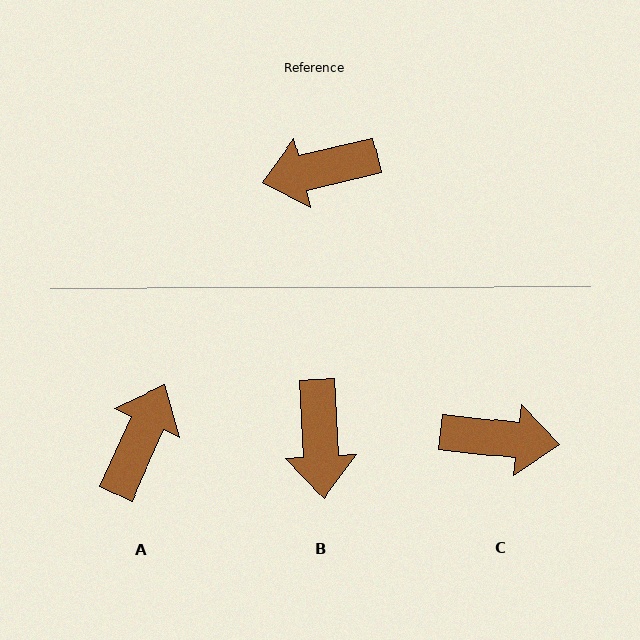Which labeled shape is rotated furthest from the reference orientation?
C, about 160 degrees away.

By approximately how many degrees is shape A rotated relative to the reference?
Approximately 127 degrees clockwise.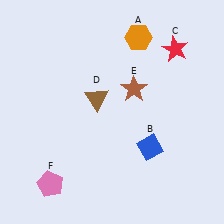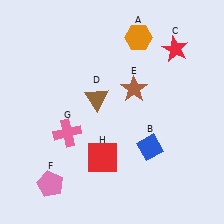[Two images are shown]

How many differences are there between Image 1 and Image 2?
There are 2 differences between the two images.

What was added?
A pink cross (G), a red square (H) were added in Image 2.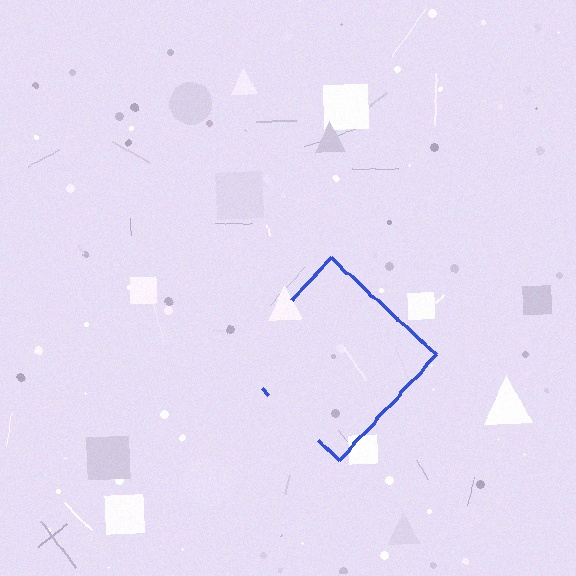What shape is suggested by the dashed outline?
The dashed outline suggests a diamond.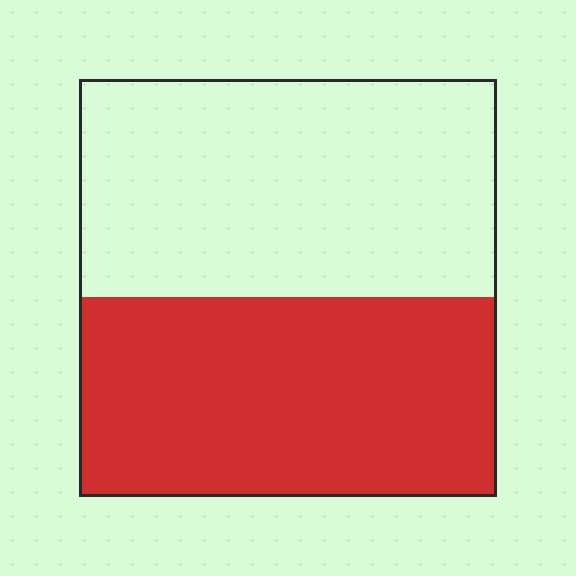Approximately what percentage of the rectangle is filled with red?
Approximately 50%.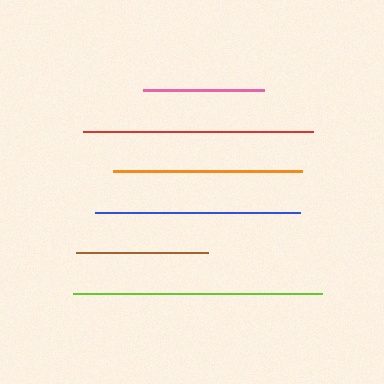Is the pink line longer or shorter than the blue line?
The blue line is longer than the pink line.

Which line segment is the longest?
The lime line is the longest at approximately 249 pixels.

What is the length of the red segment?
The red segment is approximately 230 pixels long.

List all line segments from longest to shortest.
From longest to shortest: lime, red, blue, orange, brown, pink.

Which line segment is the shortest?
The pink line is the shortest at approximately 120 pixels.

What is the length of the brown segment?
The brown segment is approximately 132 pixels long.